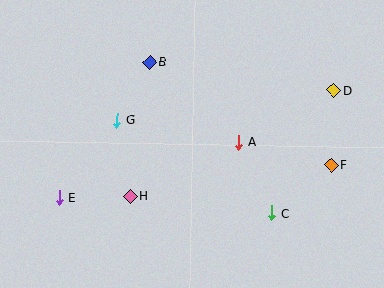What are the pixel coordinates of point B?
Point B is at (150, 63).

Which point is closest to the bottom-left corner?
Point E is closest to the bottom-left corner.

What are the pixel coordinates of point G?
Point G is at (117, 120).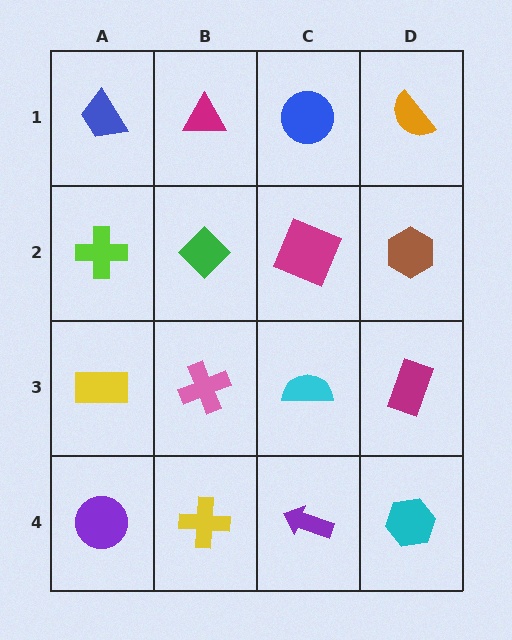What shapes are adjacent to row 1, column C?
A magenta square (row 2, column C), a magenta triangle (row 1, column B), an orange semicircle (row 1, column D).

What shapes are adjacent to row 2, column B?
A magenta triangle (row 1, column B), a pink cross (row 3, column B), a lime cross (row 2, column A), a magenta square (row 2, column C).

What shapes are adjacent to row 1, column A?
A lime cross (row 2, column A), a magenta triangle (row 1, column B).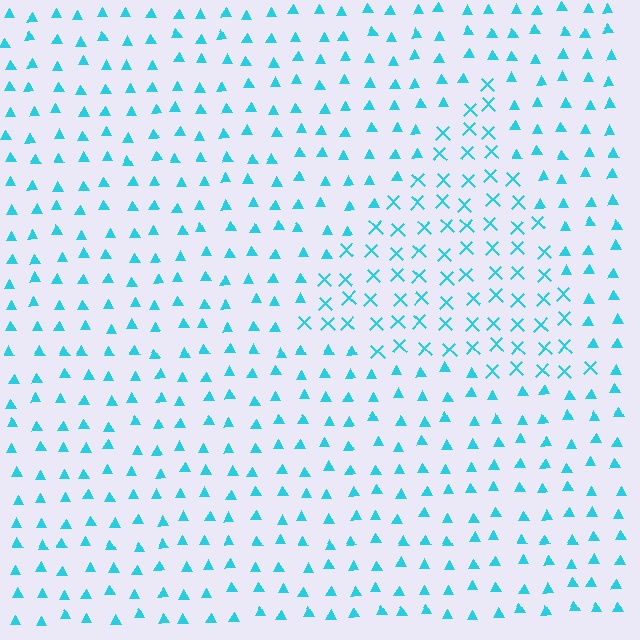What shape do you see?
I see a triangle.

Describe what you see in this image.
The image is filled with small cyan elements arranged in a uniform grid. A triangle-shaped region contains X marks, while the surrounding area contains triangles. The boundary is defined purely by the change in element shape.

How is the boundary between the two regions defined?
The boundary is defined by a change in element shape: X marks inside vs. triangles outside. All elements share the same color and spacing.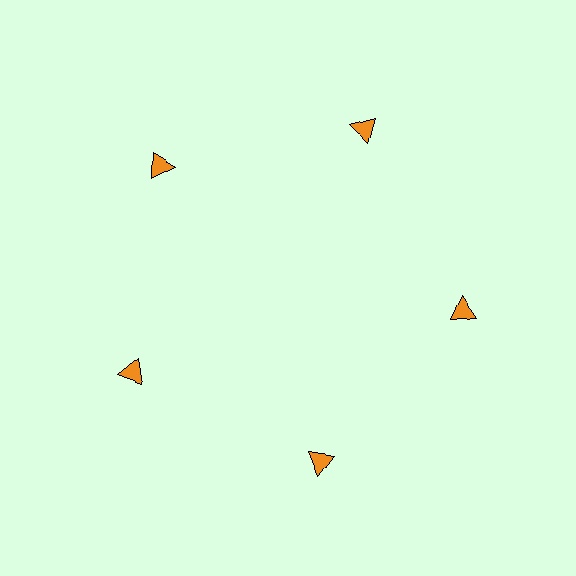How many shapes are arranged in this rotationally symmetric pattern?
There are 5 shapes, arranged in 5 groups of 1.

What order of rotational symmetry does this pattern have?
This pattern has 5-fold rotational symmetry.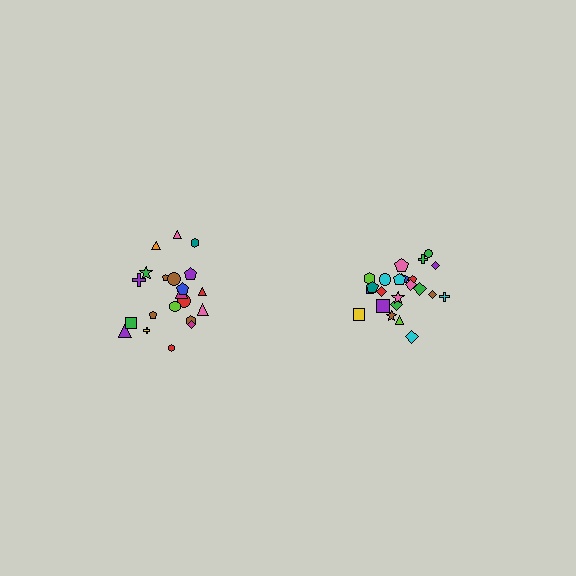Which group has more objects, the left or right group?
The right group.